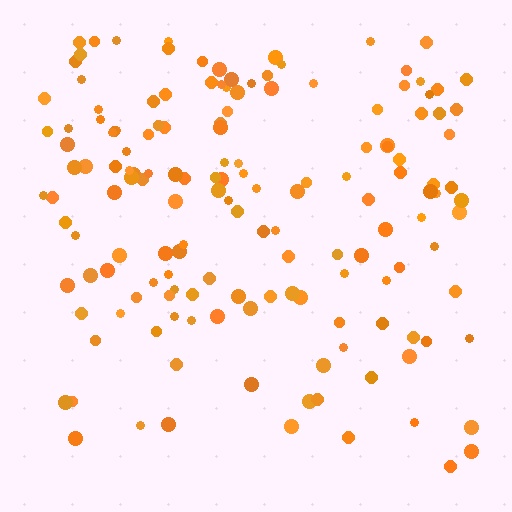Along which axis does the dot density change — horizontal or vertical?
Vertical.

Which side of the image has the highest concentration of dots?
The top.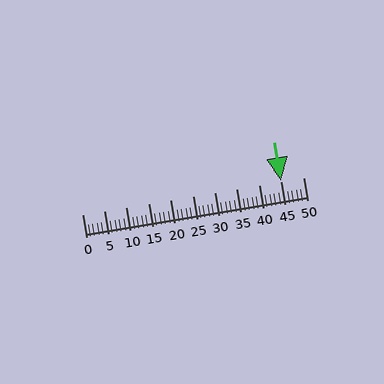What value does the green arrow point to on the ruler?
The green arrow points to approximately 45.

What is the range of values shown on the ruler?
The ruler shows values from 0 to 50.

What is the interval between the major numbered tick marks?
The major tick marks are spaced 5 units apart.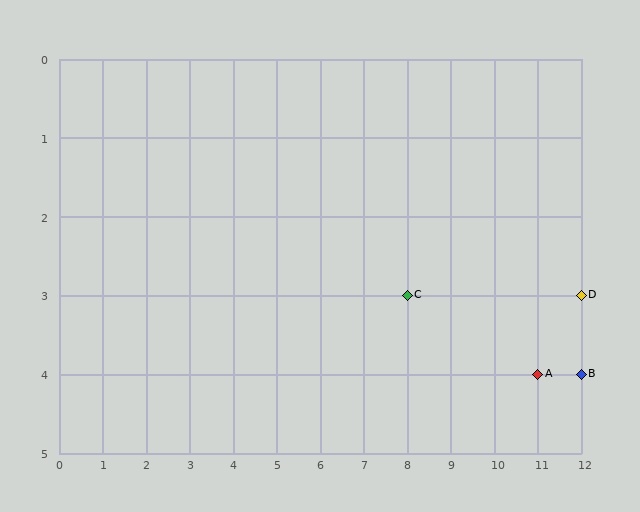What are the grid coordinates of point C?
Point C is at grid coordinates (8, 3).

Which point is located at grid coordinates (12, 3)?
Point D is at (12, 3).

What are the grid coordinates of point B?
Point B is at grid coordinates (12, 4).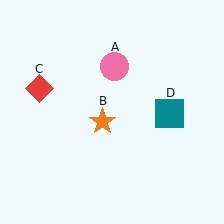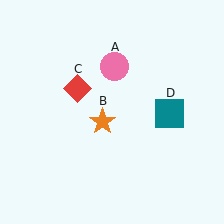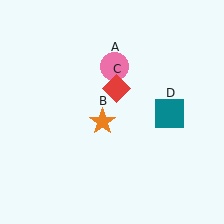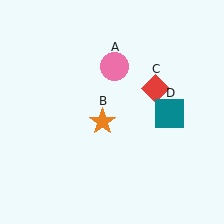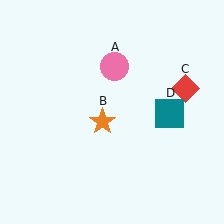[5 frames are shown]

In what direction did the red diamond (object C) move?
The red diamond (object C) moved right.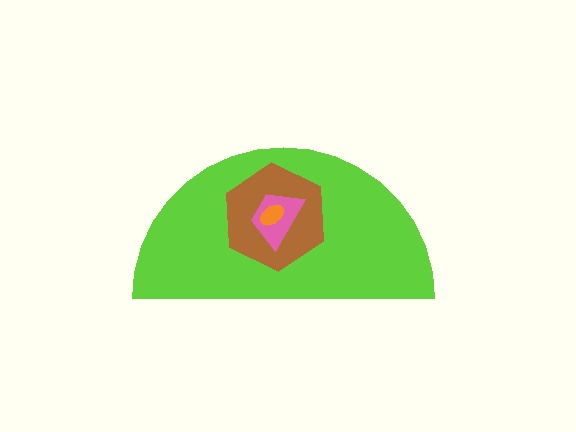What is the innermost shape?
The orange ellipse.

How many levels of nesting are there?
4.